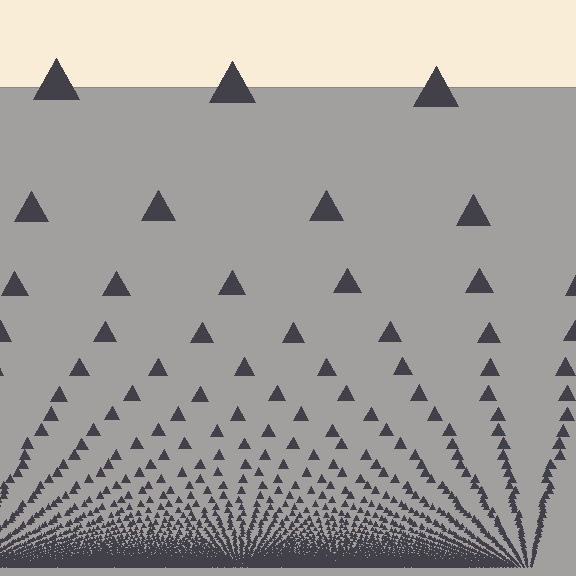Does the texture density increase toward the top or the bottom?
Density increases toward the bottom.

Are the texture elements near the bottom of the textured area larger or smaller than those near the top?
Smaller. The gradient is inverted — elements near the bottom are smaller and denser.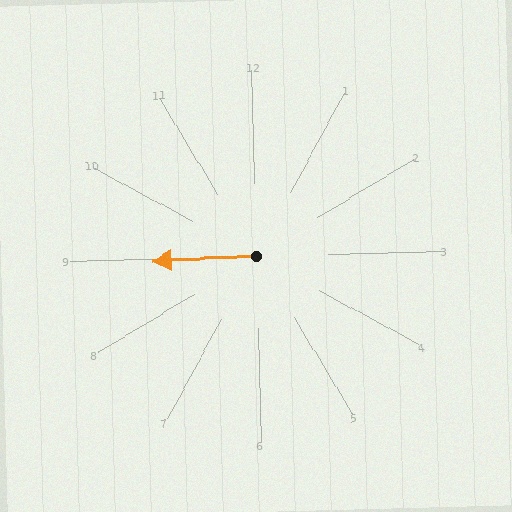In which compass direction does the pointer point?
West.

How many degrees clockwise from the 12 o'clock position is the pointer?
Approximately 269 degrees.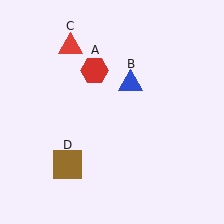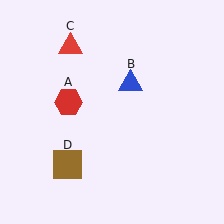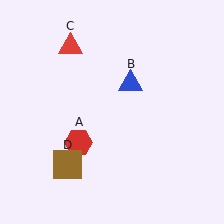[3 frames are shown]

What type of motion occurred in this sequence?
The red hexagon (object A) rotated counterclockwise around the center of the scene.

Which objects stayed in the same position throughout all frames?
Blue triangle (object B) and red triangle (object C) and brown square (object D) remained stationary.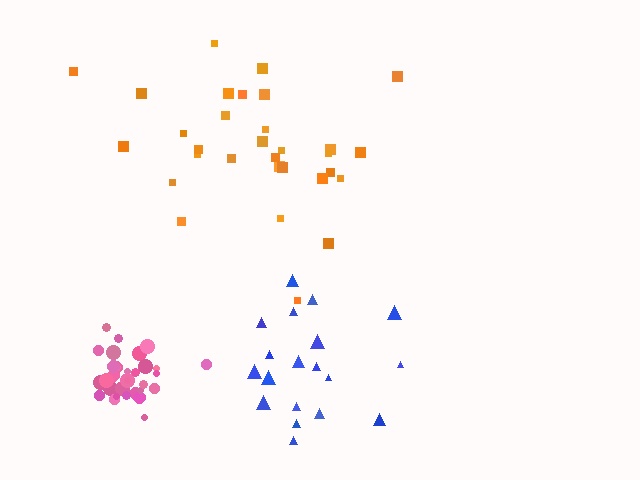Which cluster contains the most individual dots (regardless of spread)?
Pink (33).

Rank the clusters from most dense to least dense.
pink, blue, orange.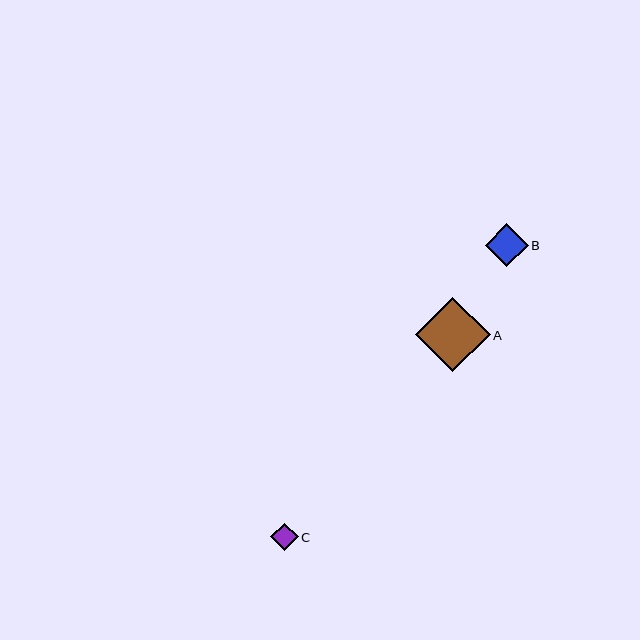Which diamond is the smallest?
Diamond C is the smallest with a size of approximately 27 pixels.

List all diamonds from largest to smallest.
From largest to smallest: A, B, C.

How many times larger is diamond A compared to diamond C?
Diamond A is approximately 2.8 times the size of diamond C.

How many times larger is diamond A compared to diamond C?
Diamond A is approximately 2.8 times the size of diamond C.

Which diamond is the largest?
Diamond A is the largest with a size of approximately 75 pixels.